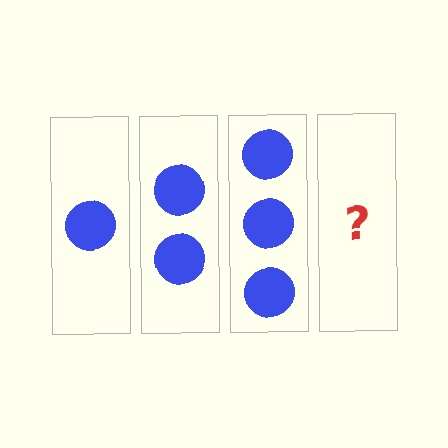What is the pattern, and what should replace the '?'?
The pattern is that each step adds one more circle. The '?' should be 4 circles.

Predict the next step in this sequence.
The next step is 4 circles.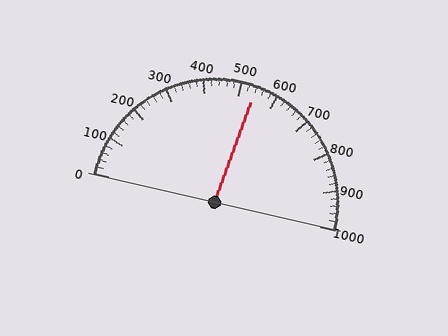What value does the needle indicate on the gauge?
The needle indicates approximately 540.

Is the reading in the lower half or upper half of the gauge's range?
The reading is in the upper half of the range (0 to 1000).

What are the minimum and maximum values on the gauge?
The gauge ranges from 0 to 1000.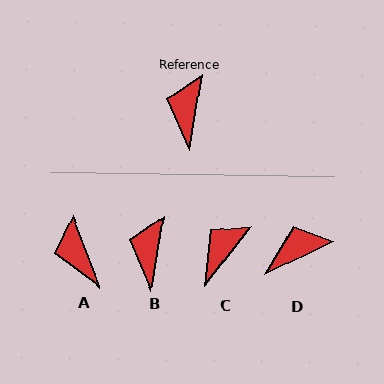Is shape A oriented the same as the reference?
No, it is off by about 30 degrees.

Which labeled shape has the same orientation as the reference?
B.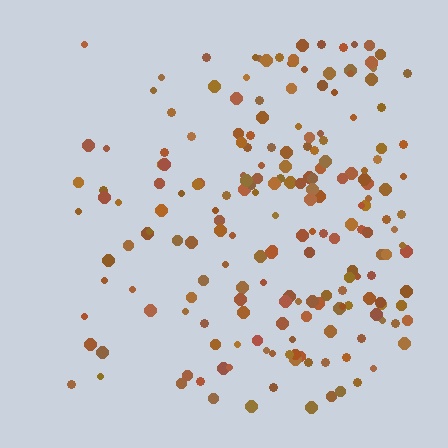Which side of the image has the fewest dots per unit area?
The left.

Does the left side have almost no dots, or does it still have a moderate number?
Still a moderate number, just noticeably fewer than the right.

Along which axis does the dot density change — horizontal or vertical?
Horizontal.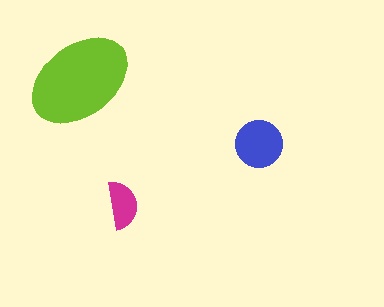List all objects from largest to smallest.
The lime ellipse, the blue circle, the magenta semicircle.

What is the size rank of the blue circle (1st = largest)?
2nd.